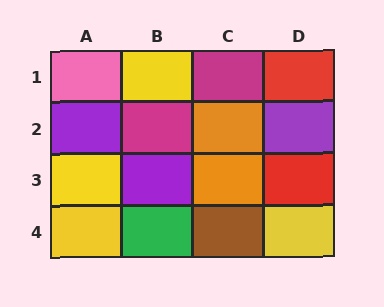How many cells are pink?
1 cell is pink.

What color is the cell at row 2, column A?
Purple.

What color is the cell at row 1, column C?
Magenta.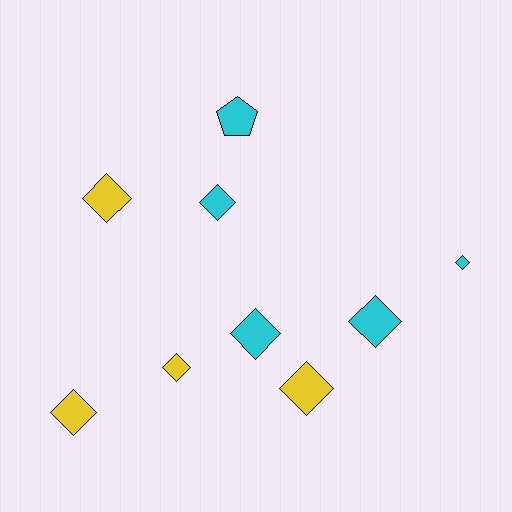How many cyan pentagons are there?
There is 1 cyan pentagon.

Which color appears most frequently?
Cyan, with 5 objects.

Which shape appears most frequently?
Diamond, with 8 objects.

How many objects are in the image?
There are 9 objects.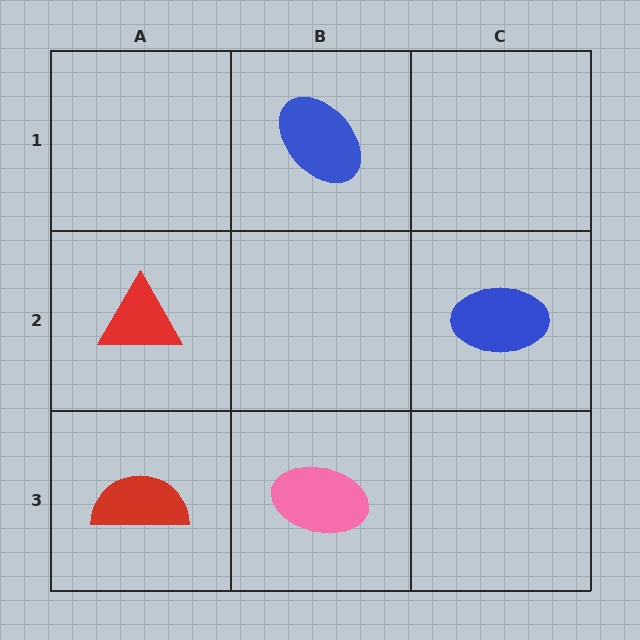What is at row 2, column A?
A red triangle.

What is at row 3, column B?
A pink ellipse.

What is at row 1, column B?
A blue ellipse.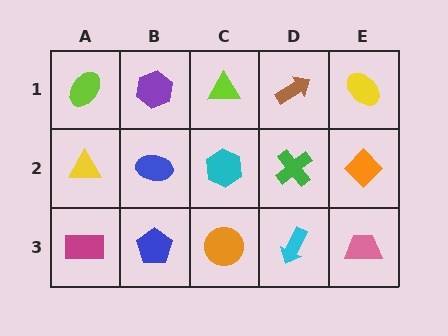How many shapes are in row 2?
5 shapes.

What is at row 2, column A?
A yellow triangle.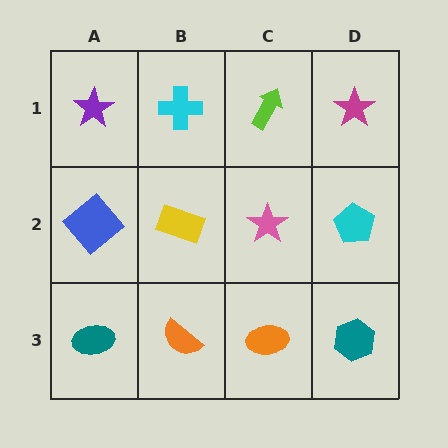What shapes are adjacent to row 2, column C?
A lime arrow (row 1, column C), an orange ellipse (row 3, column C), a yellow rectangle (row 2, column B), a cyan pentagon (row 2, column D).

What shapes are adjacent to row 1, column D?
A cyan pentagon (row 2, column D), a lime arrow (row 1, column C).